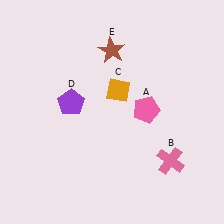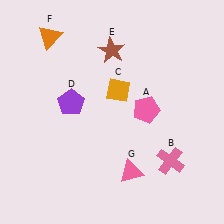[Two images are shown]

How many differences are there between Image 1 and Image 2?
There are 2 differences between the two images.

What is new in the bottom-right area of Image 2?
A pink triangle (G) was added in the bottom-right area of Image 2.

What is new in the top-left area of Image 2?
An orange triangle (F) was added in the top-left area of Image 2.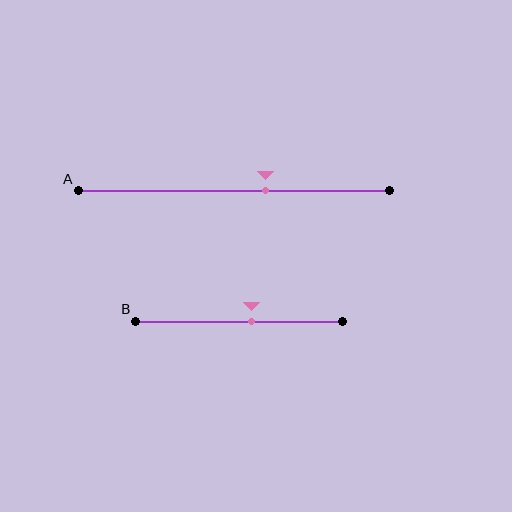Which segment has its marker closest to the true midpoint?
Segment B has its marker closest to the true midpoint.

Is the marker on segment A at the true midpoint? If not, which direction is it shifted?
No, the marker on segment A is shifted to the right by about 10% of the segment length.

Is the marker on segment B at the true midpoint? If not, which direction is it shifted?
No, the marker on segment B is shifted to the right by about 6% of the segment length.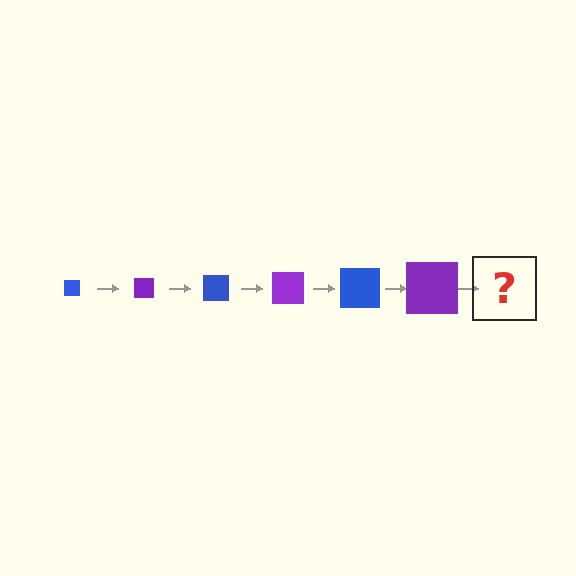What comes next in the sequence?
The next element should be a blue square, larger than the previous one.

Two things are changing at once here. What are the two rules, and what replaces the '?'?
The two rules are that the square grows larger each step and the color cycles through blue and purple. The '?' should be a blue square, larger than the previous one.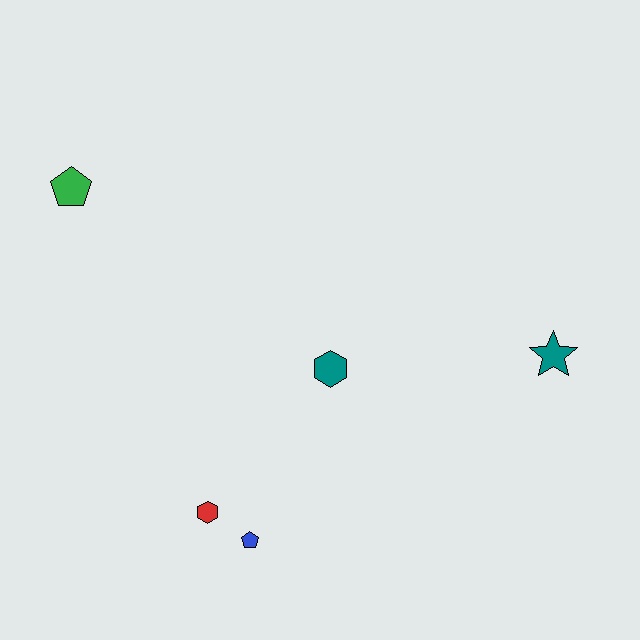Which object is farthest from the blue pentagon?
The green pentagon is farthest from the blue pentagon.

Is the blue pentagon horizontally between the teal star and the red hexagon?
Yes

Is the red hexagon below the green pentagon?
Yes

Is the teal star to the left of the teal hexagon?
No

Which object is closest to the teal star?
The teal hexagon is closest to the teal star.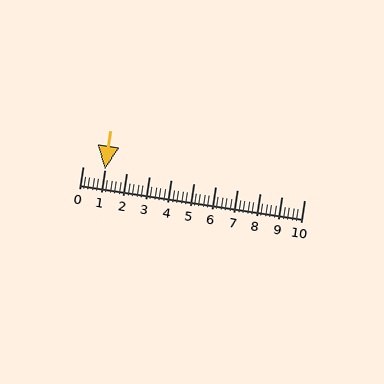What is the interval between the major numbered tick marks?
The major tick marks are spaced 1 units apart.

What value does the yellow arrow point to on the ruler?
The yellow arrow points to approximately 1.0.